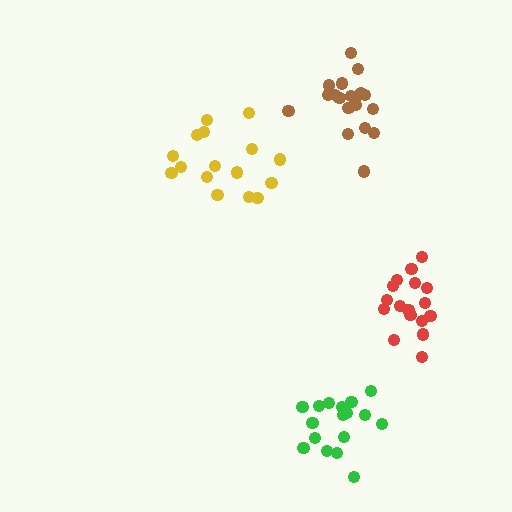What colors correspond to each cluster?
The clusters are colored: brown, red, yellow, green.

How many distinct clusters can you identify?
There are 4 distinct clusters.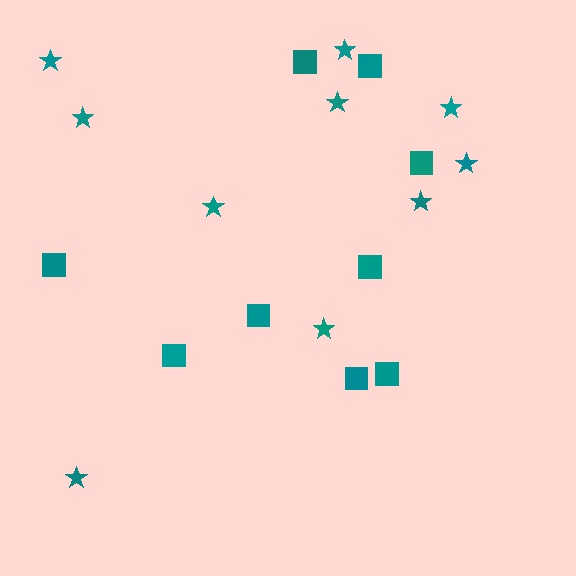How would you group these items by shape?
There are 2 groups: one group of squares (9) and one group of stars (10).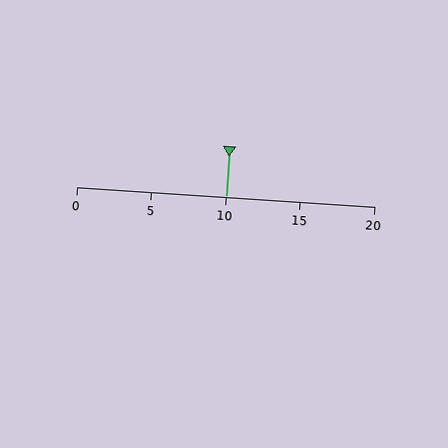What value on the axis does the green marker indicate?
The marker indicates approximately 10.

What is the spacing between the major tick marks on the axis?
The major ticks are spaced 5 apart.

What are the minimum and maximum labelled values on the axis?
The axis runs from 0 to 20.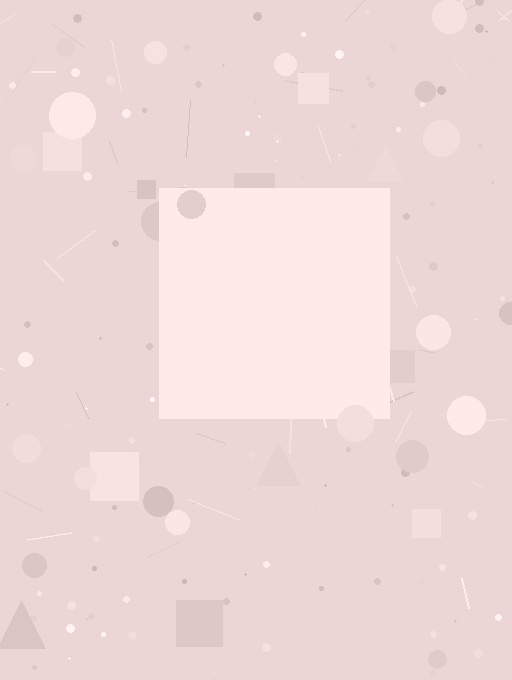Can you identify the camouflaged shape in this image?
The camouflaged shape is a square.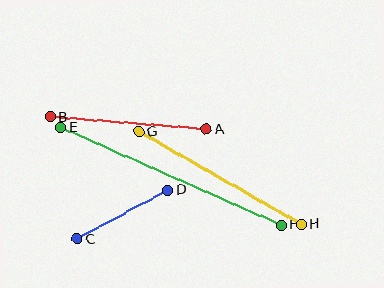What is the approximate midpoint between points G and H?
The midpoint is at approximately (220, 178) pixels.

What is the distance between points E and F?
The distance is approximately 241 pixels.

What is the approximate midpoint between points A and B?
The midpoint is at approximately (128, 123) pixels.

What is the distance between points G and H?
The distance is approximately 188 pixels.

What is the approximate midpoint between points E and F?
The midpoint is at approximately (171, 176) pixels.